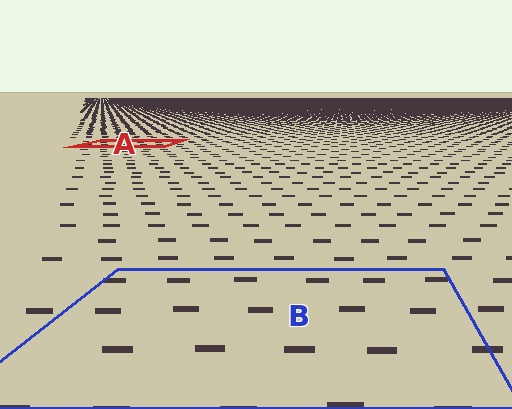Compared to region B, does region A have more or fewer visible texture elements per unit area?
Region A has more texture elements per unit area — they are packed more densely because it is farther away.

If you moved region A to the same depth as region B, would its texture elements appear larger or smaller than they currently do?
They would appear larger. At a closer depth, the same texture elements are projected at a bigger on-screen size.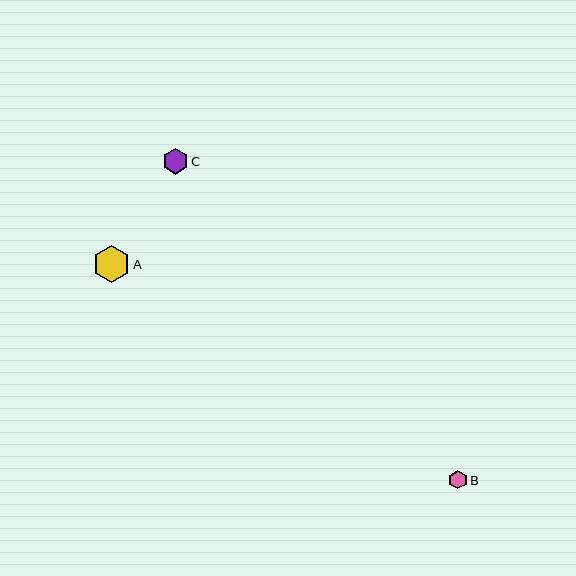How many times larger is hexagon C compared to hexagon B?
Hexagon C is approximately 1.4 times the size of hexagon B.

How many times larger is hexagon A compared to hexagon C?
Hexagon A is approximately 1.4 times the size of hexagon C.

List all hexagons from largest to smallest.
From largest to smallest: A, C, B.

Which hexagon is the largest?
Hexagon A is the largest with a size of approximately 38 pixels.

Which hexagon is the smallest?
Hexagon B is the smallest with a size of approximately 19 pixels.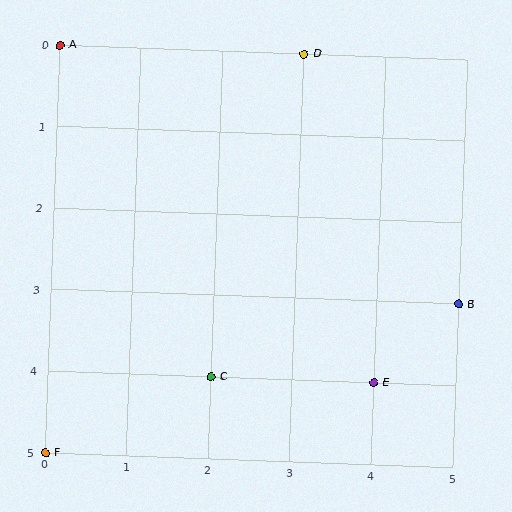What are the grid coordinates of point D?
Point D is at grid coordinates (3, 0).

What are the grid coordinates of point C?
Point C is at grid coordinates (2, 4).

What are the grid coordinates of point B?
Point B is at grid coordinates (5, 3).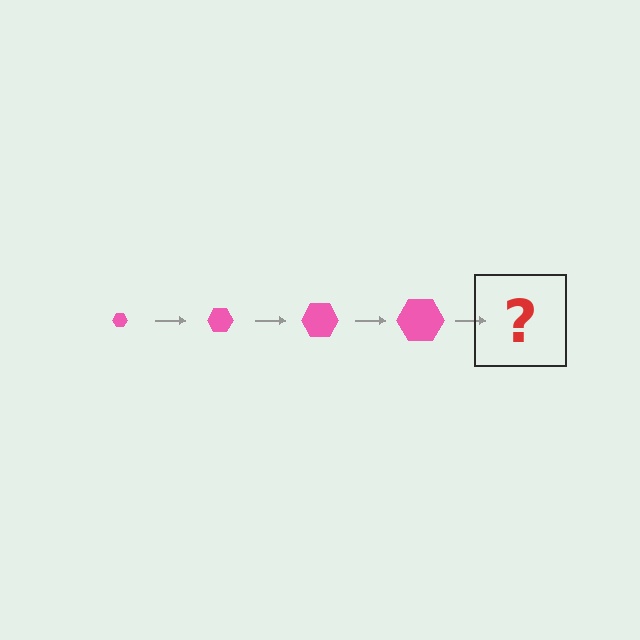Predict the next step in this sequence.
The next step is a pink hexagon, larger than the previous one.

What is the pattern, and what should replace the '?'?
The pattern is that the hexagon gets progressively larger each step. The '?' should be a pink hexagon, larger than the previous one.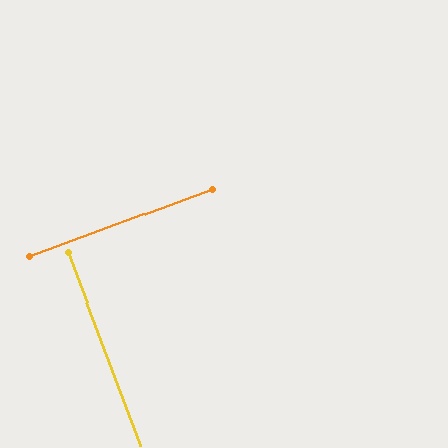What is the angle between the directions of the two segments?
Approximately 89 degrees.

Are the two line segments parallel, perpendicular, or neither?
Perpendicular — they meet at approximately 89°.